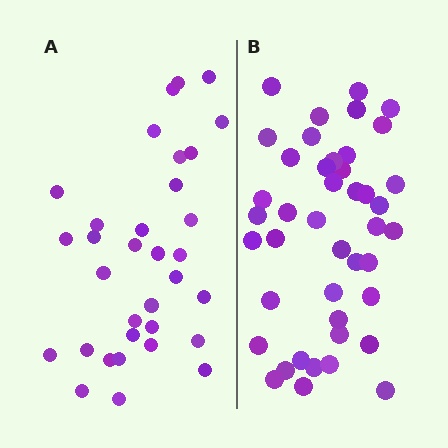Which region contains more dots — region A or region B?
Region B (the right region) has more dots.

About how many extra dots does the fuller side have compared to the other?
Region B has roughly 10 or so more dots than region A.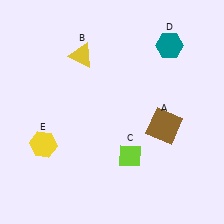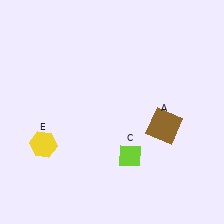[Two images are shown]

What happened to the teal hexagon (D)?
The teal hexagon (D) was removed in Image 2. It was in the top-right area of Image 1.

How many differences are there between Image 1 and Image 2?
There are 2 differences between the two images.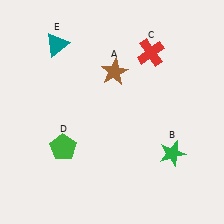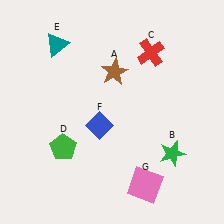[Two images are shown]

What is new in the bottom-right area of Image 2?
A pink square (G) was added in the bottom-right area of Image 2.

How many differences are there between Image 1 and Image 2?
There are 2 differences between the two images.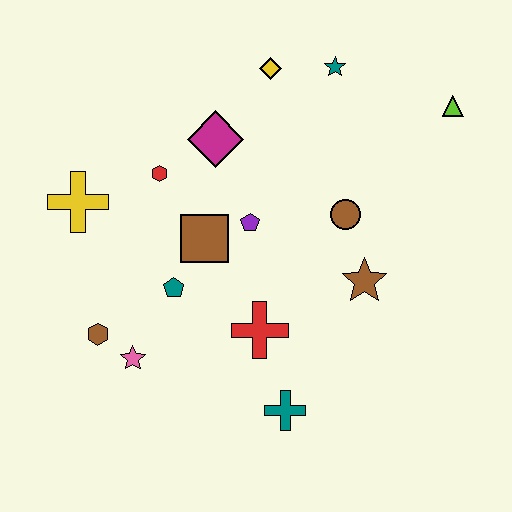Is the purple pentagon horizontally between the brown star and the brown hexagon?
Yes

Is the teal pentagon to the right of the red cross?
No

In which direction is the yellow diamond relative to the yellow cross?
The yellow diamond is to the right of the yellow cross.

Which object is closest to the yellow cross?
The red hexagon is closest to the yellow cross.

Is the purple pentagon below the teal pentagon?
No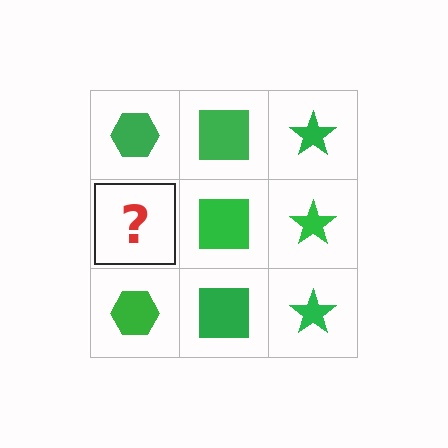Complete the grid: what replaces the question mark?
The question mark should be replaced with a green hexagon.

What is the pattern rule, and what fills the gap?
The rule is that each column has a consistent shape. The gap should be filled with a green hexagon.